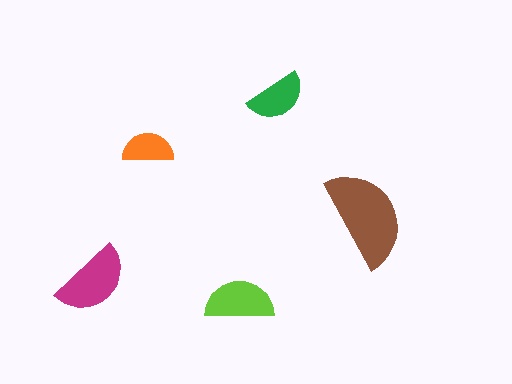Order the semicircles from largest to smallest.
the brown one, the magenta one, the lime one, the green one, the orange one.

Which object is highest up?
The green semicircle is topmost.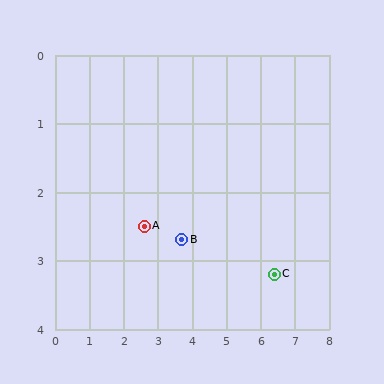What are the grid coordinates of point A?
Point A is at approximately (2.6, 2.5).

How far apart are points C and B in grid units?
Points C and B are about 2.7 grid units apart.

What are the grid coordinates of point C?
Point C is at approximately (6.4, 3.2).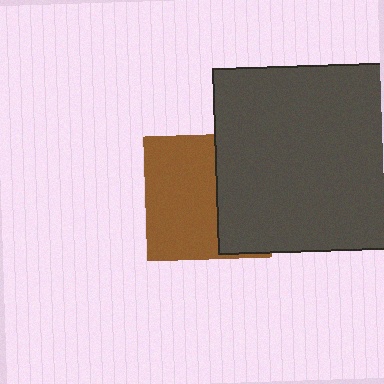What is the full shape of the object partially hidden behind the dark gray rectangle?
The partially hidden object is a brown square.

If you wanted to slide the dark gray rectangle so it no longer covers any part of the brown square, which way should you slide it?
Slide it right — that is the most direct way to separate the two shapes.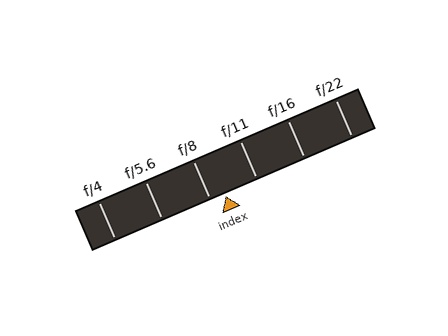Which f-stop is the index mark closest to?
The index mark is closest to f/8.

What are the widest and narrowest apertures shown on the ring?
The widest aperture shown is f/4 and the narrowest is f/22.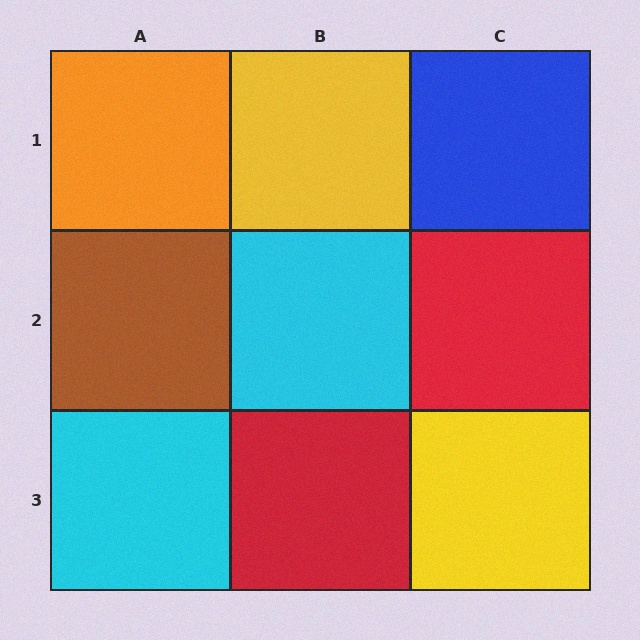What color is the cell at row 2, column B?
Cyan.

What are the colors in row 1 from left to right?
Orange, yellow, blue.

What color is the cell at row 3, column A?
Cyan.